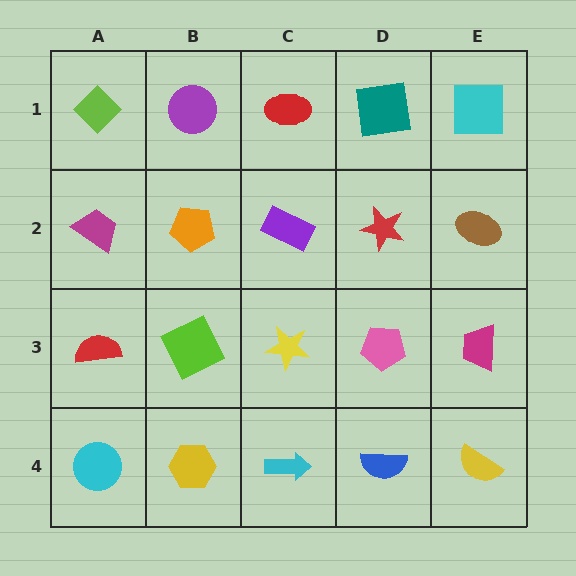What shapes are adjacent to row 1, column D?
A red star (row 2, column D), a red ellipse (row 1, column C), a cyan square (row 1, column E).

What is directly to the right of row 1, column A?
A purple circle.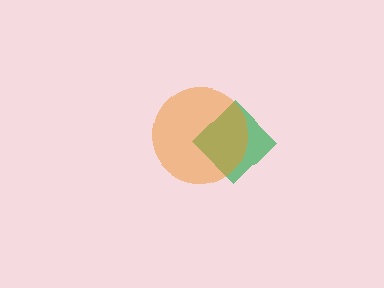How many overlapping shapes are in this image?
There are 2 overlapping shapes in the image.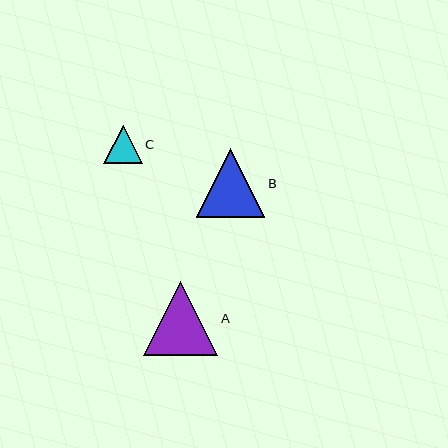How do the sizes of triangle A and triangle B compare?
Triangle A and triangle B are approximately the same size.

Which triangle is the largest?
Triangle A is the largest with a size of approximately 74 pixels.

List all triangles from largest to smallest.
From largest to smallest: A, B, C.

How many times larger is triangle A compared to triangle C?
Triangle A is approximately 1.9 times the size of triangle C.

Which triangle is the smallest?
Triangle C is the smallest with a size of approximately 38 pixels.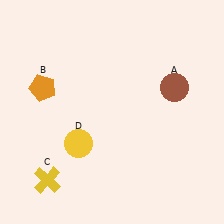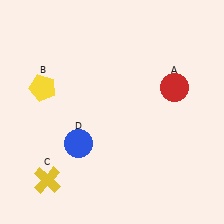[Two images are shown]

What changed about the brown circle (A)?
In Image 1, A is brown. In Image 2, it changed to red.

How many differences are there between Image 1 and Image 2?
There are 3 differences between the two images.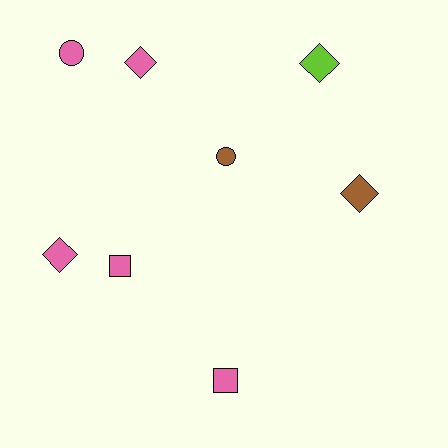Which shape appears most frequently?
Diamond, with 4 objects.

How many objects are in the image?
There are 8 objects.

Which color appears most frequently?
Pink, with 5 objects.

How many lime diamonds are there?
There is 1 lime diamond.